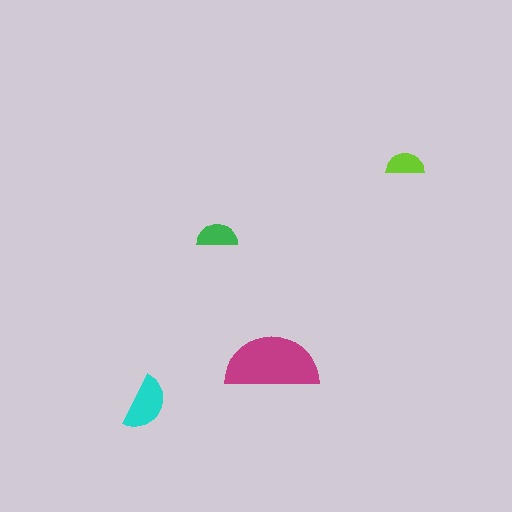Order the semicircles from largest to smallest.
the magenta one, the cyan one, the green one, the lime one.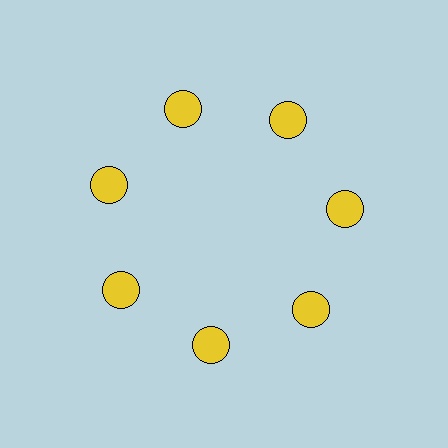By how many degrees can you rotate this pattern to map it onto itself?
The pattern maps onto itself every 51 degrees of rotation.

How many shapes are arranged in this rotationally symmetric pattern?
There are 7 shapes, arranged in 7 groups of 1.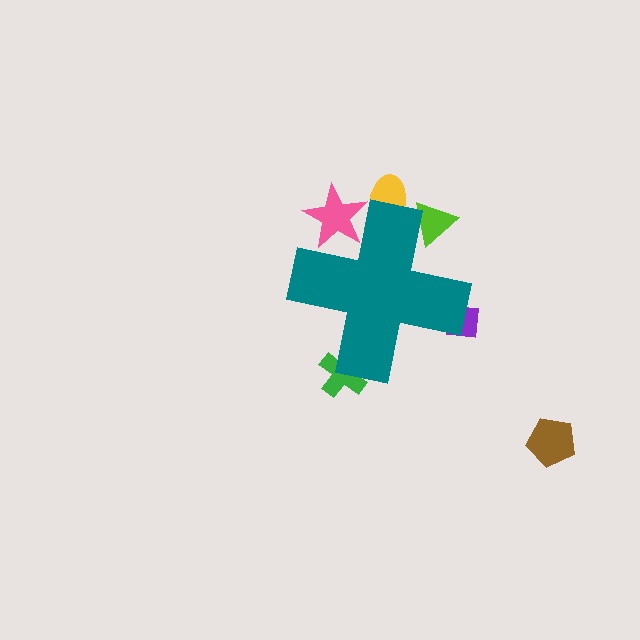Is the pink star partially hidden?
Yes, the pink star is partially hidden behind the teal cross.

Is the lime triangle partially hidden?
Yes, the lime triangle is partially hidden behind the teal cross.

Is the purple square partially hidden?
Yes, the purple square is partially hidden behind the teal cross.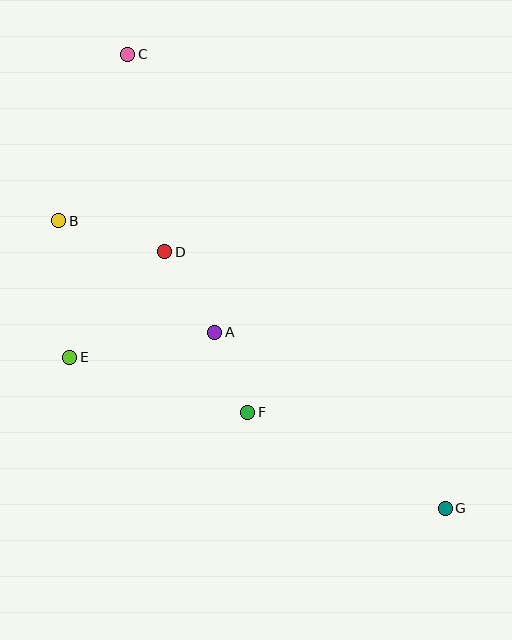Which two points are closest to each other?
Points A and F are closest to each other.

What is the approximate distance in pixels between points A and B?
The distance between A and B is approximately 192 pixels.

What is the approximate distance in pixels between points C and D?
The distance between C and D is approximately 201 pixels.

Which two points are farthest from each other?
Points C and G are farthest from each other.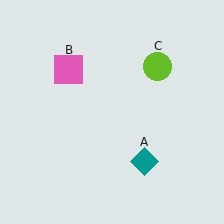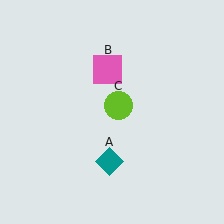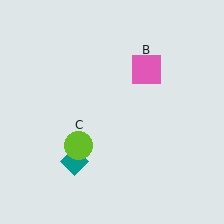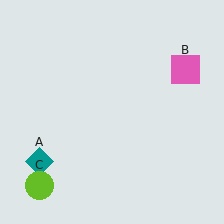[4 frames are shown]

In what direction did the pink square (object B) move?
The pink square (object B) moved right.